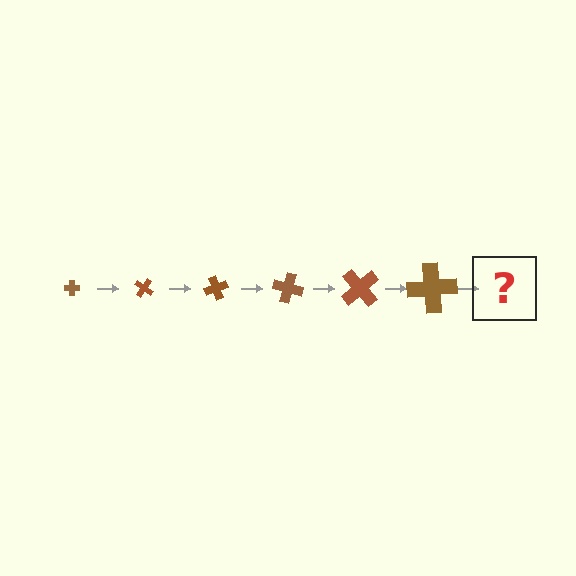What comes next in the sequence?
The next element should be a cross, larger than the previous one and rotated 210 degrees from the start.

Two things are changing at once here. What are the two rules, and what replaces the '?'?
The two rules are that the cross grows larger each step and it rotates 35 degrees each step. The '?' should be a cross, larger than the previous one and rotated 210 degrees from the start.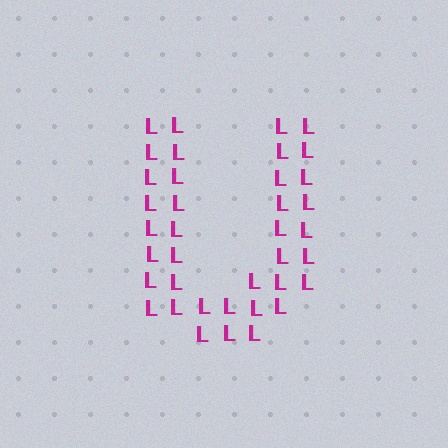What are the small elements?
The small elements are letter L's.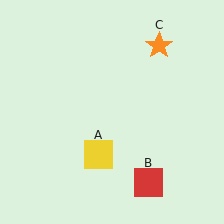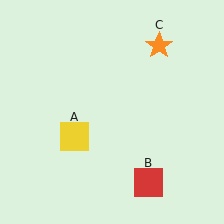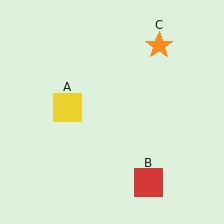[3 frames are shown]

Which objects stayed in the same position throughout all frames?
Red square (object B) and orange star (object C) remained stationary.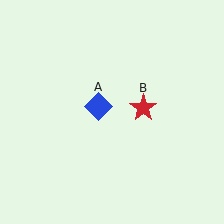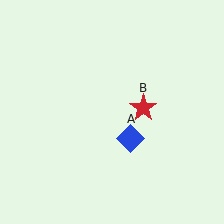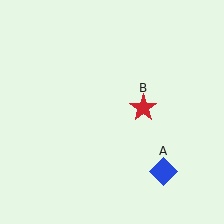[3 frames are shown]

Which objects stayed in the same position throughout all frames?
Red star (object B) remained stationary.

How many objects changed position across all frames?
1 object changed position: blue diamond (object A).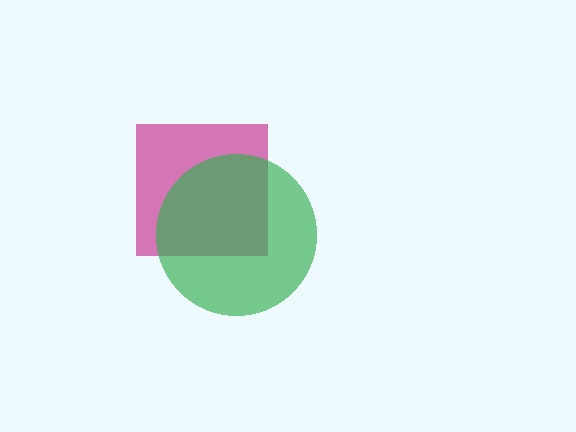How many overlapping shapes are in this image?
There are 2 overlapping shapes in the image.